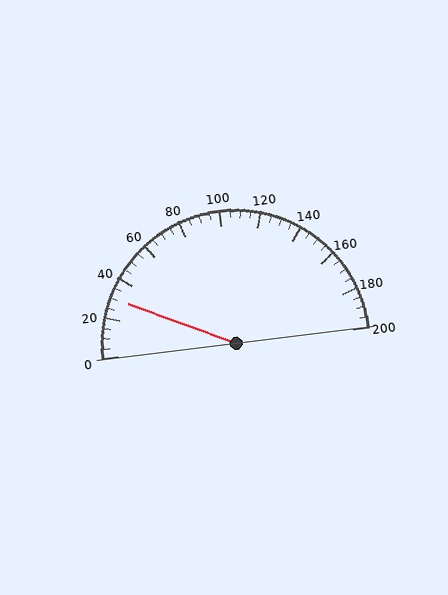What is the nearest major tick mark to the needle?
The nearest major tick mark is 40.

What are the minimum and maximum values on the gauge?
The gauge ranges from 0 to 200.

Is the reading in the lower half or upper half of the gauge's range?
The reading is in the lower half of the range (0 to 200).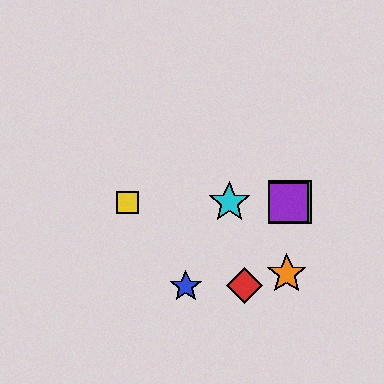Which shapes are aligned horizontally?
The green square, the yellow square, the purple square, the cyan star are aligned horizontally.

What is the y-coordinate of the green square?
The green square is at y≈202.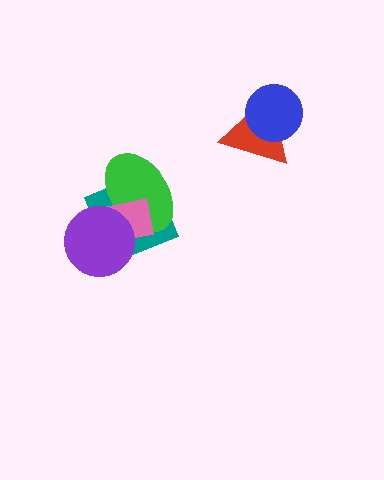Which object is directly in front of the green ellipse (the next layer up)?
The pink rectangle is directly in front of the green ellipse.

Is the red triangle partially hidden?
Yes, it is partially covered by another shape.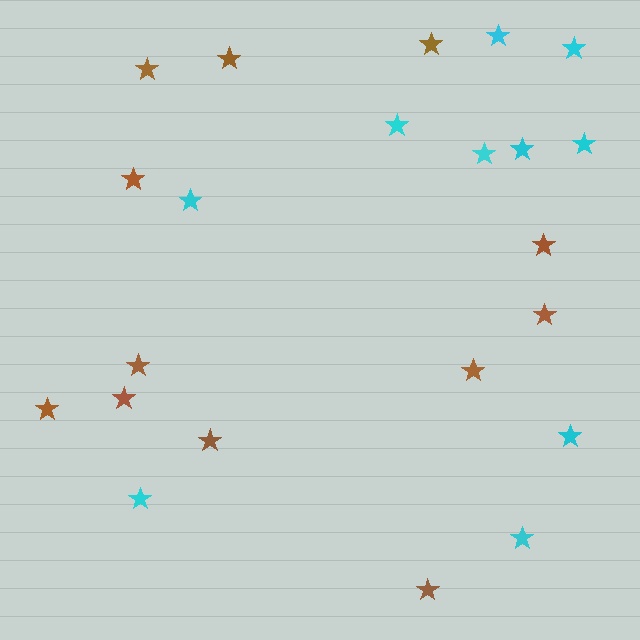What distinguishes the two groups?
There are 2 groups: one group of brown stars (12) and one group of cyan stars (10).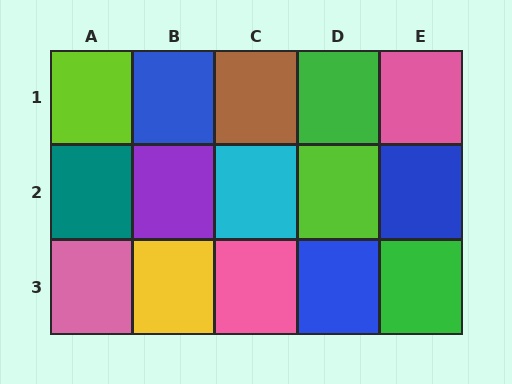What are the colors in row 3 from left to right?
Pink, yellow, pink, blue, green.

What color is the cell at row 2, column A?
Teal.